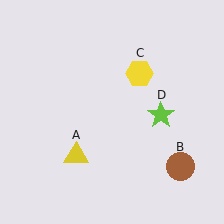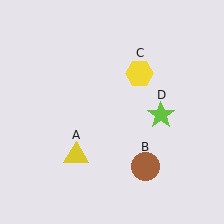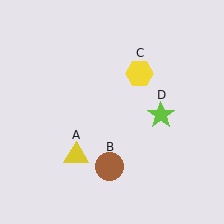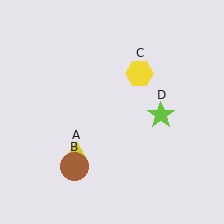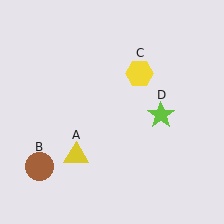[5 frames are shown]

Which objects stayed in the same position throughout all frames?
Yellow triangle (object A) and yellow hexagon (object C) and lime star (object D) remained stationary.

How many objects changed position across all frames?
1 object changed position: brown circle (object B).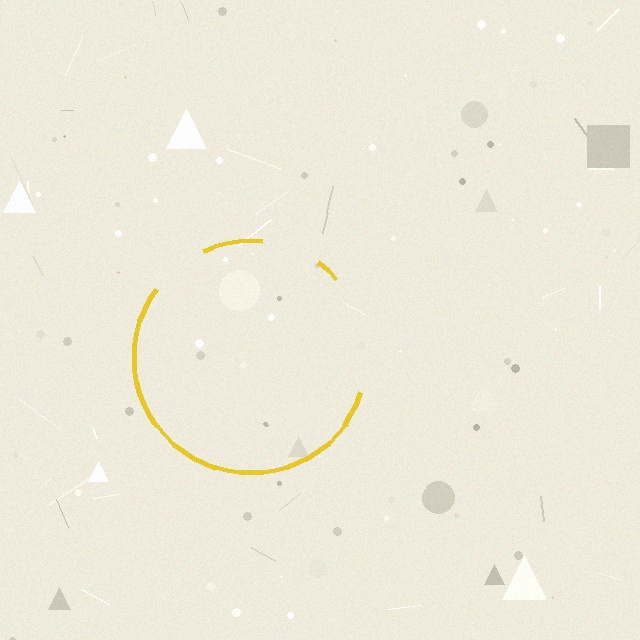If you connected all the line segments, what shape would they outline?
They would outline a circle.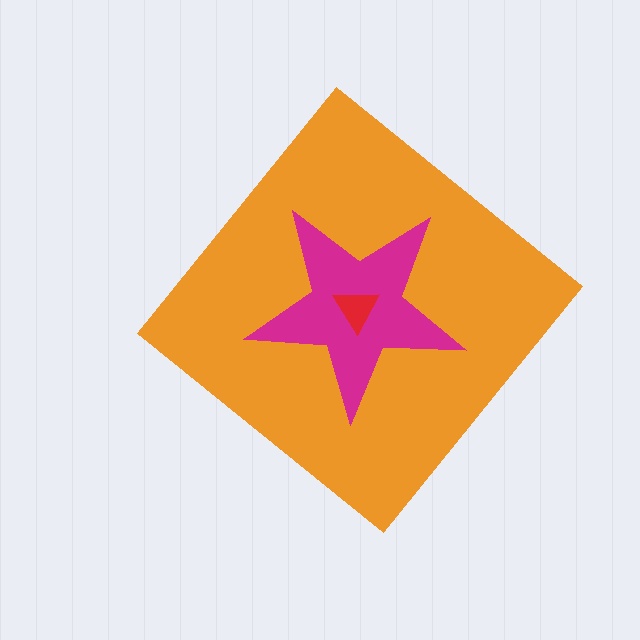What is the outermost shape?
The orange diamond.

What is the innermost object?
The red triangle.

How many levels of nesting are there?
3.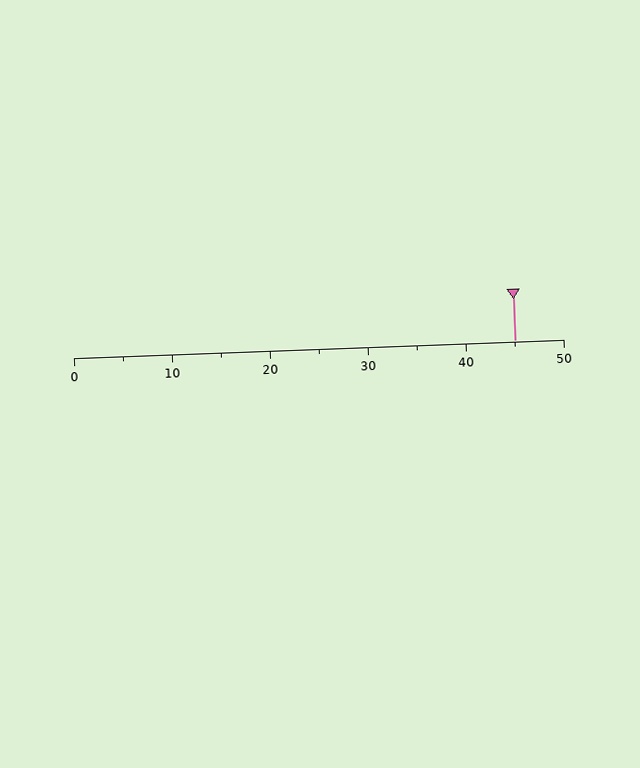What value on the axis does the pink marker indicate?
The marker indicates approximately 45.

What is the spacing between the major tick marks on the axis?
The major ticks are spaced 10 apart.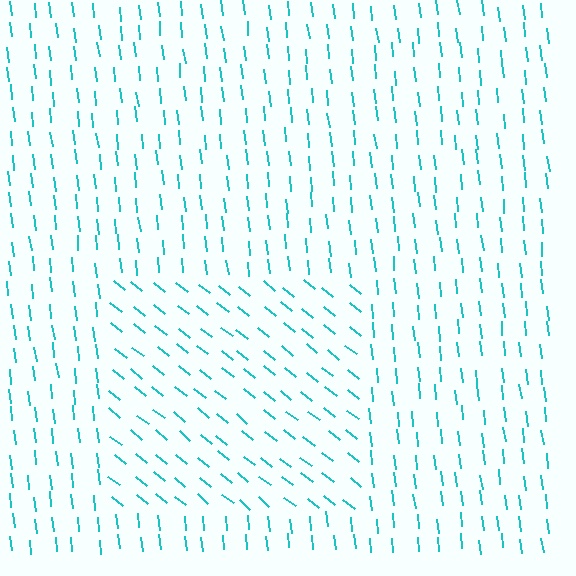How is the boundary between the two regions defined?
The boundary is defined purely by a change in line orientation (approximately 45 degrees difference). All lines are the same color and thickness.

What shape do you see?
I see a rectangle.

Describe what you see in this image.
The image is filled with small cyan line segments. A rectangle region in the image has lines oriented differently from the surrounding lines, creating a visible texture boundary.